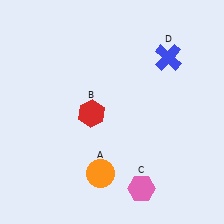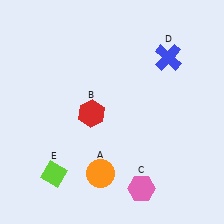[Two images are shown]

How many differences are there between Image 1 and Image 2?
There is 1 difference between the two images.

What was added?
A lime diamond (E) was added in Image 2.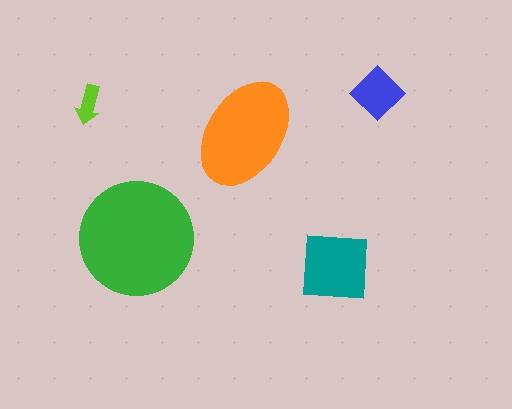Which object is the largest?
The green circle.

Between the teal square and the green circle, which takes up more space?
The green circle.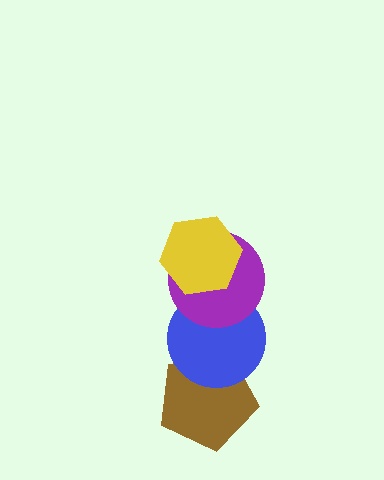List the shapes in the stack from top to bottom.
From top to bottom: the yellow hexagon, the purple circle, the blue circle, the brown pentagon.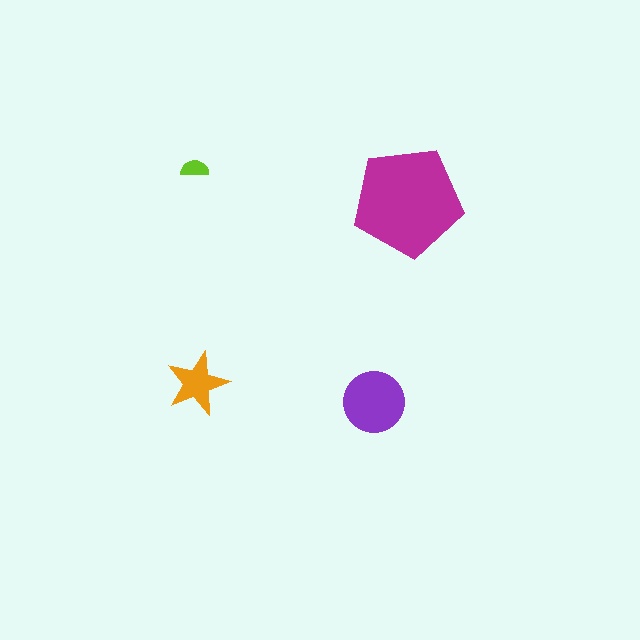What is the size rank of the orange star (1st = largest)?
3rd.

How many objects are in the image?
There are 4 objects in the image.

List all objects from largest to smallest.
The magenta pentagon, the purple circle, the orange star, the lime semicircle.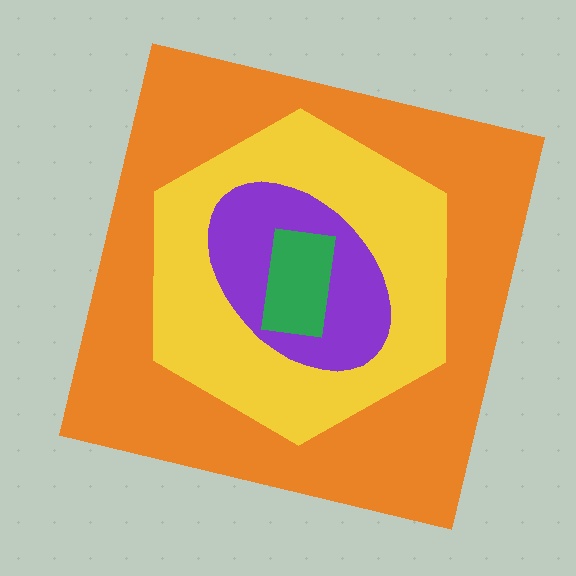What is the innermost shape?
The green rectangle.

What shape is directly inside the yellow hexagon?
The purple ellipse.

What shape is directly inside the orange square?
The yellow hexagon.